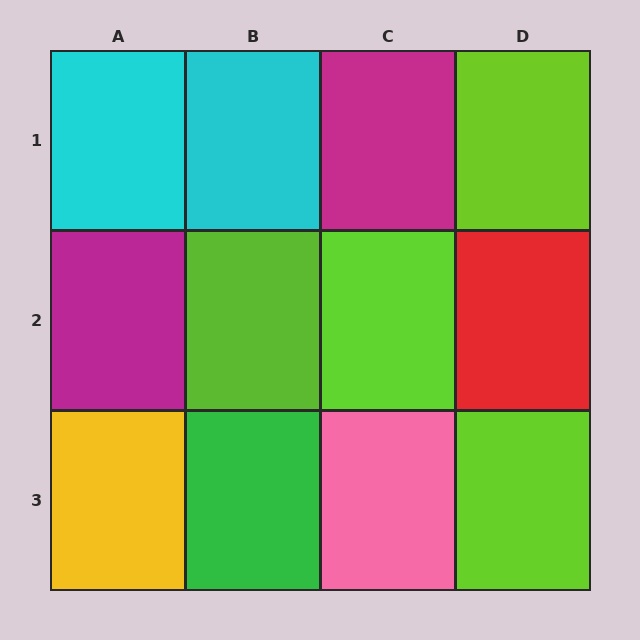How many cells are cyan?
2 cells are cyan.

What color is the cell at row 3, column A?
Yellow.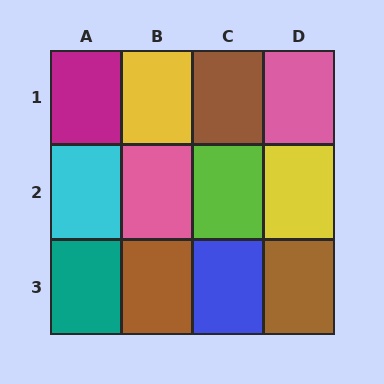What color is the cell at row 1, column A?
Magenta.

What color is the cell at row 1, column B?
Yellow.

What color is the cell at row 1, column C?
Brown.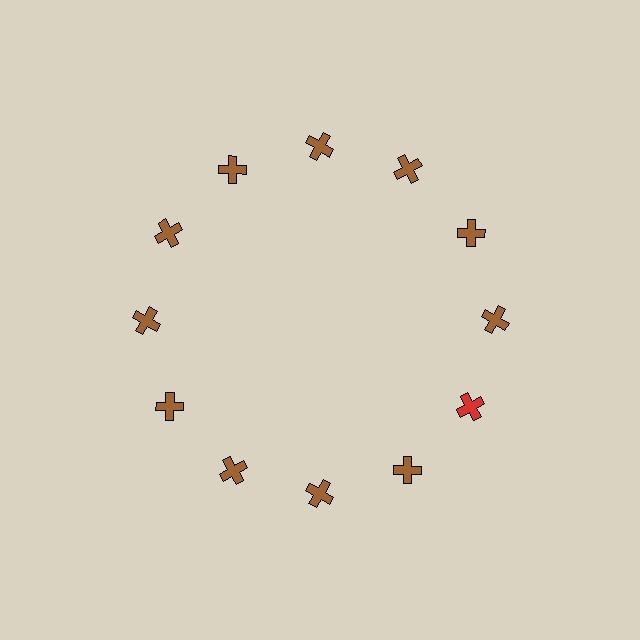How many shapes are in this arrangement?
There are 12 shapes arranged in a ring pattern.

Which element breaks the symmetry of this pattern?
The red cross at roughly the 4 o'clock position breaks the symmetry. All other shapes are brown crosses.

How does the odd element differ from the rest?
It has a different color: red instead of brown.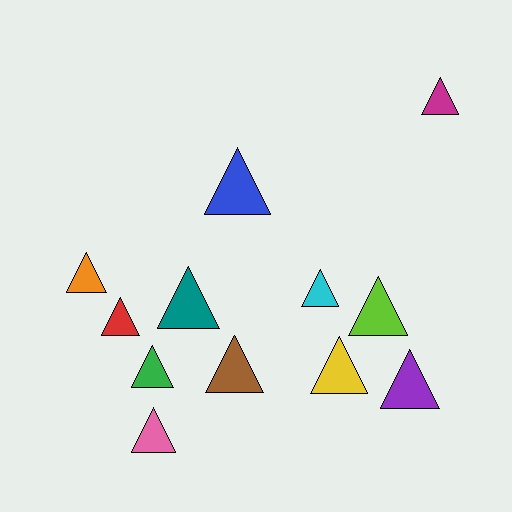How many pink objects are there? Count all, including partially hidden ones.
There is 1 pink object.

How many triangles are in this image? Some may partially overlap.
There are 12 triangles.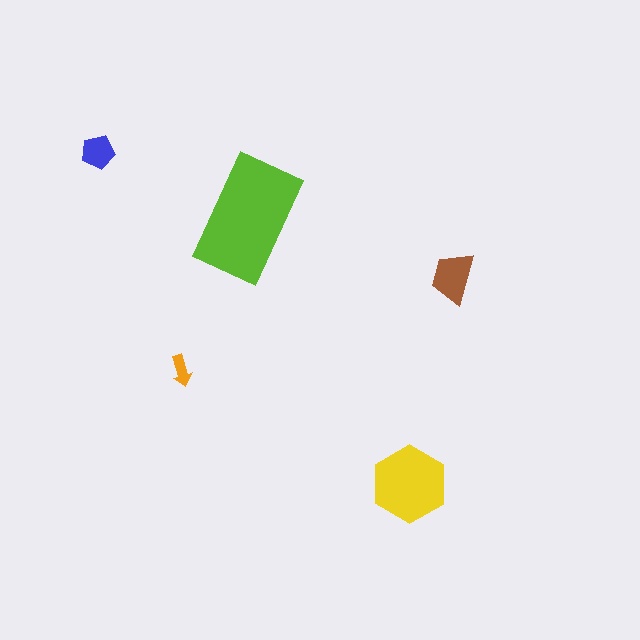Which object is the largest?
The lime rectangle.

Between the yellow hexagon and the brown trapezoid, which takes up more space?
The yellow hexagon.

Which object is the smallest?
The orange arrow.